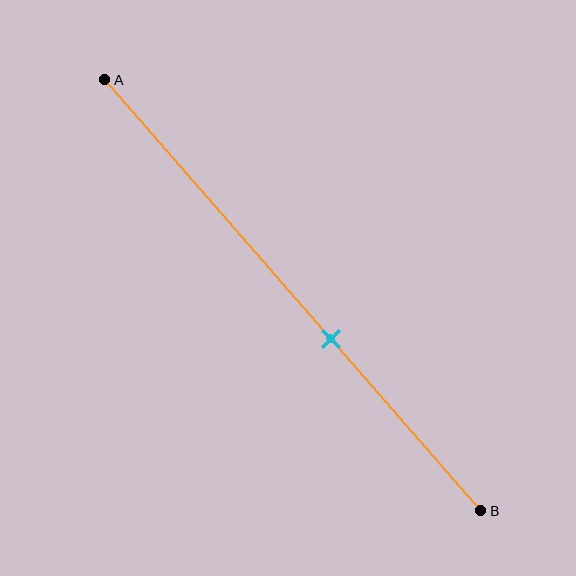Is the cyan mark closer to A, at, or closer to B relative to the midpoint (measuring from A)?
The cyan mark is closer to point B than the midpoint of segment AB.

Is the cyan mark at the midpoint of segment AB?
No, the mark is at about 60% from A, not at the 50% midpoint.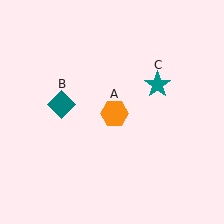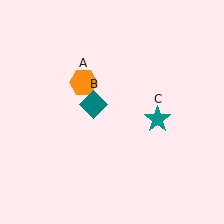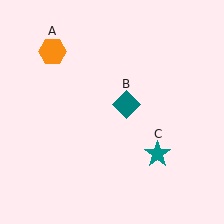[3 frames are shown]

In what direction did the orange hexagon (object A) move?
The orange hexagon (object A) moved up and to the left.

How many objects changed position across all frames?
3 objects changed position: orange hexagon (object A), teal diamond (object B), teal star (object C).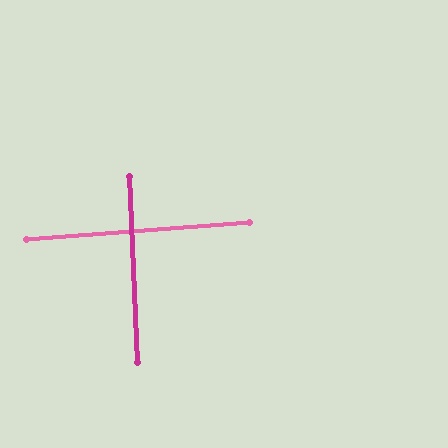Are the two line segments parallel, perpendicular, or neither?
Perpendicular — they meet at approximately 88°.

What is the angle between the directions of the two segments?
Approximately 88 degrees.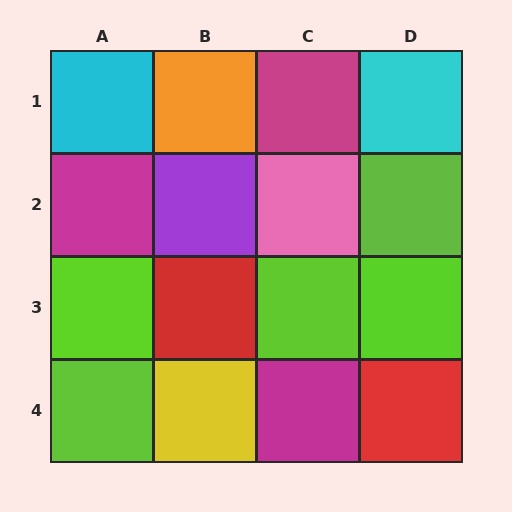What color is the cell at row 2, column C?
Pink.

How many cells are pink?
1 cell is pink.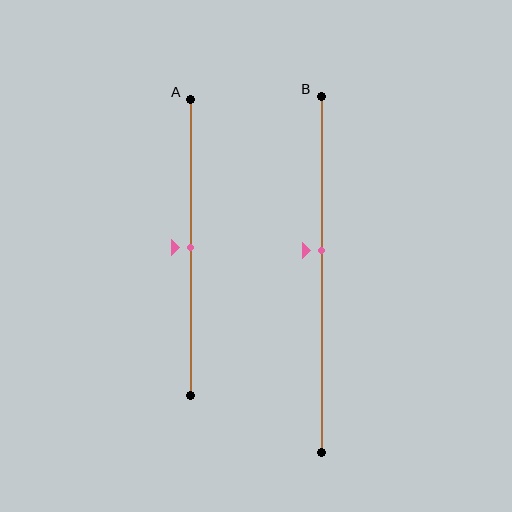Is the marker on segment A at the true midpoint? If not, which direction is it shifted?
Yes, the marker on segment A is at the true midpoint.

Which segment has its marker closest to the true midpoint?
Segment A has its marker closest to the true midpoint.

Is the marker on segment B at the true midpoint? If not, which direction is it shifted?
No, the marker on segment B is shifted upward by about 7% of the segment length.